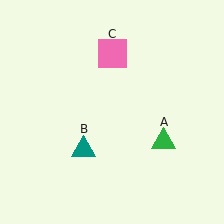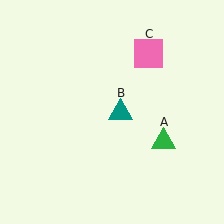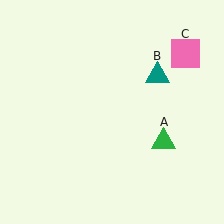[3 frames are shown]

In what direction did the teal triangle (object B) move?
The teal triangle (object B) moved up and to the right.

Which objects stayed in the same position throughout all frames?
Green triangle (object A) remained stationary.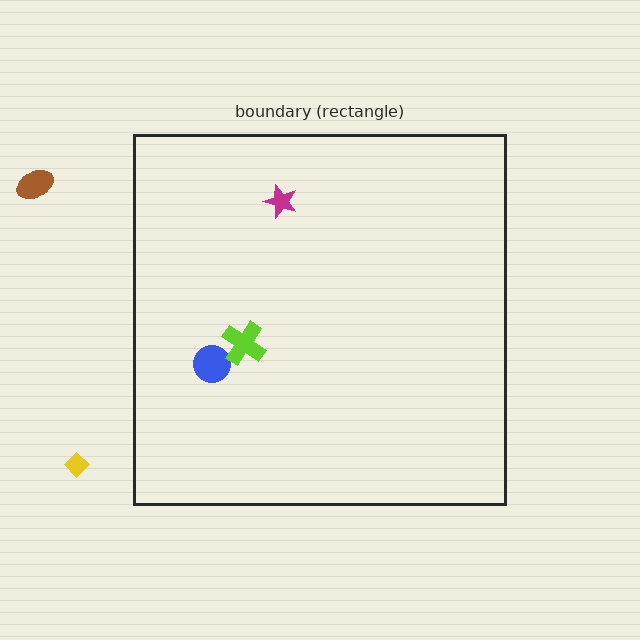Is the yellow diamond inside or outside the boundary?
Outside.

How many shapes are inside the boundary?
3 inside, 2 outside.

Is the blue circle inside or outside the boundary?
Inside.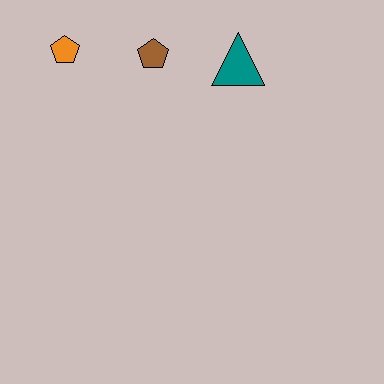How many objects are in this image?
There are 3 objects.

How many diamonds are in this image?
There are no diamonds.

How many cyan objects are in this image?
There are no cyan objects.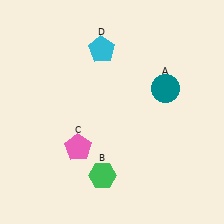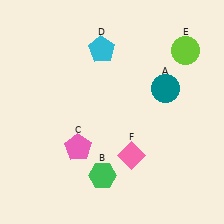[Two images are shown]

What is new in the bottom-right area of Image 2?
A pink diamond (F) was added in the bottom-right area of Image 2.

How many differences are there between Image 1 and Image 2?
There are 2 differences between the two images.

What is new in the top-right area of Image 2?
A lime circle (E) was added in the top-right area of Image 2.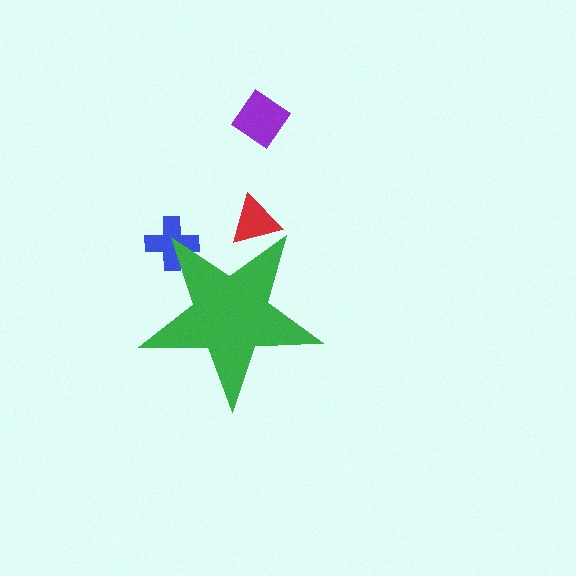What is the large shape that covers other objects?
A green star.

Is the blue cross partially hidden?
Yes, the blue cross is partially hidden behind the green star.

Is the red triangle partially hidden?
Yes, the red triangle is partially hidden behind the green star.